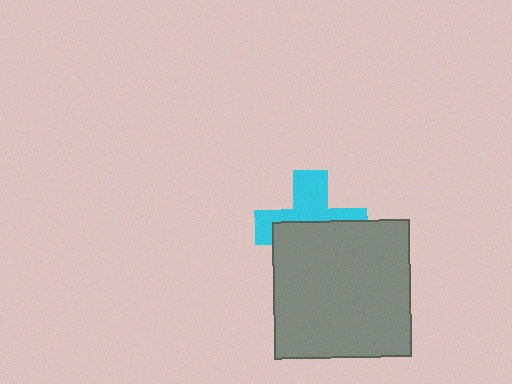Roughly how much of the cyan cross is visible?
About half of it is visible (roughly 46%).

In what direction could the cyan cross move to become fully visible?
The cyan cross could move up. That would shift it out from behind the gray square entirely.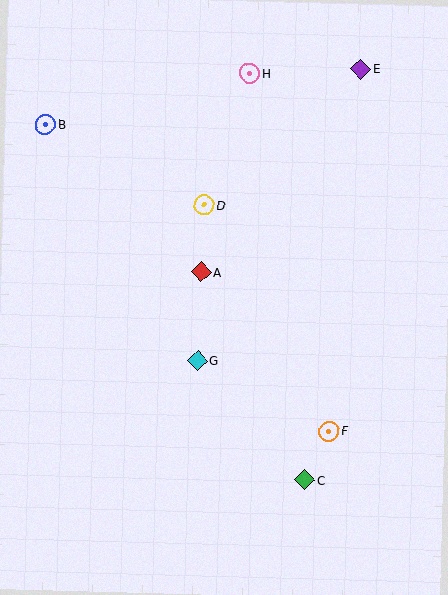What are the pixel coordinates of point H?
Point H is at (250, 74).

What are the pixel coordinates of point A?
Point A is at (201, 272).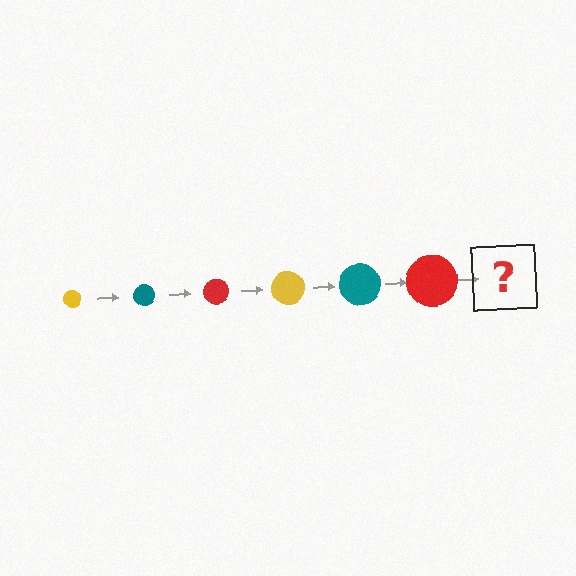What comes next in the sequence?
The next element should be a yellow circle, larger than the previous one.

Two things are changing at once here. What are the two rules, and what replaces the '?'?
The two rules are that the circle grows larger each step and the color cycles through yellow, teal, and red. The '?' should be a yellow circle, larger than the previous one.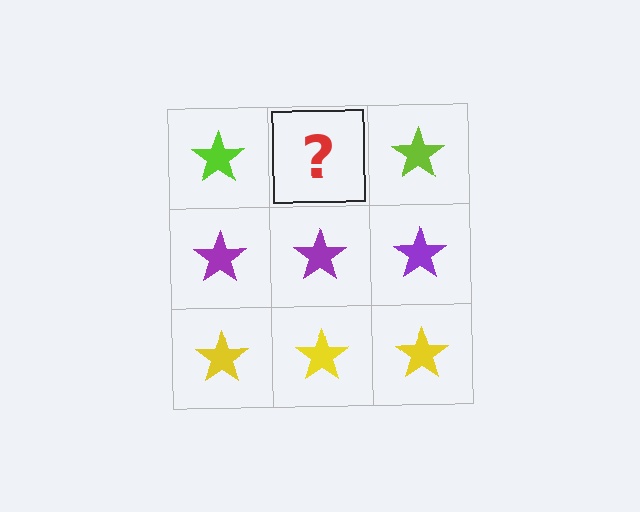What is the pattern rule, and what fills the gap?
The rule is that each row has a consistent color. The gap should be filled with a lime star.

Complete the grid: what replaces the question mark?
The question mark should be replaced with a lime star.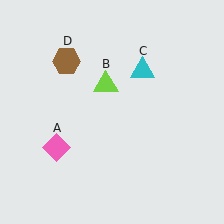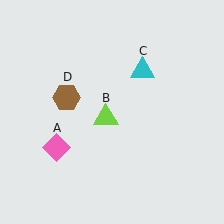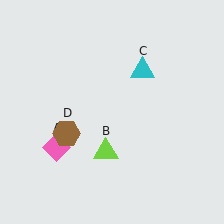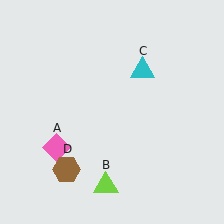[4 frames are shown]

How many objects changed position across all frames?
2 objects changed position: lime triangle (object B), brown hexagon (object D).